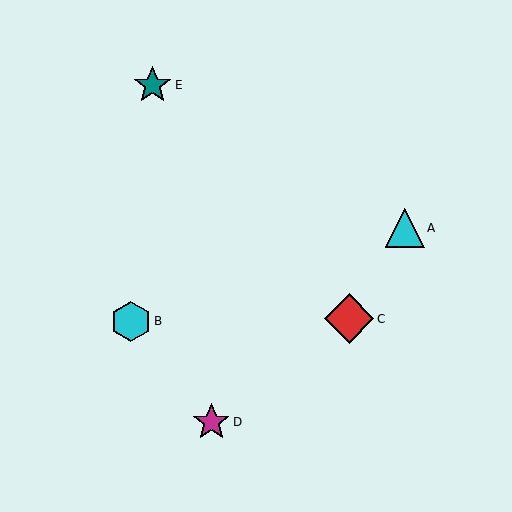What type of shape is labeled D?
Shape D is a magenta star.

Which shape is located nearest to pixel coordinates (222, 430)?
The magenta star (labeled D) at (211, 422) is nearest to that location.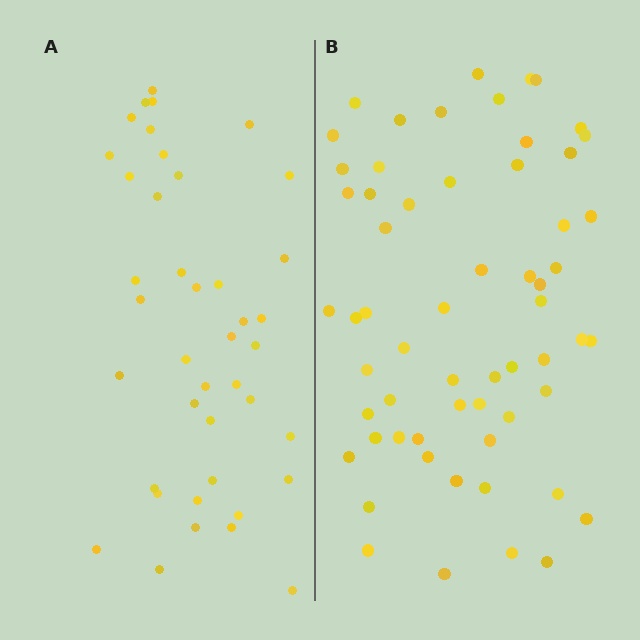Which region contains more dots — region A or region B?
Region B (the right region) has more dots.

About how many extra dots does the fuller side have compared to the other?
Region B has approximately 20 more dots than region A.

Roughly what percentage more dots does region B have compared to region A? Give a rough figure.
About 45% more.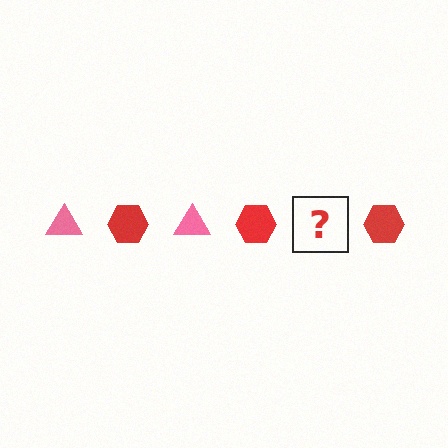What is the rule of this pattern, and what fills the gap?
The rule is that the pattern alternates between pink triangle and red hexagon. The gap should be filled with a pink triangle.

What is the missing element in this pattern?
The missing element is a pink triangle.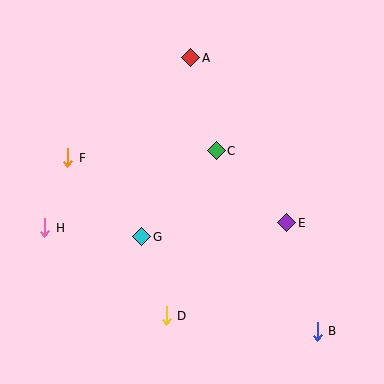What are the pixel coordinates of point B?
Point B is at (317, 331).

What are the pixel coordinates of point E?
Point E is at (287, 223).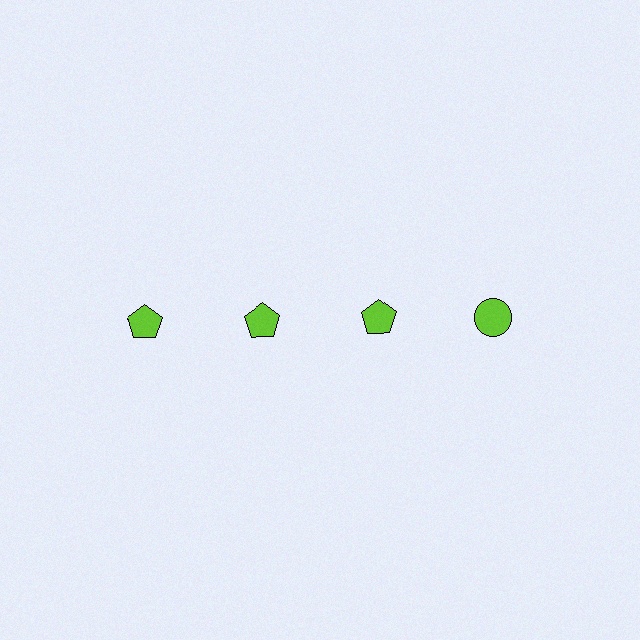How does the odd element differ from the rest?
It has a different shape: circle instead of pentagon.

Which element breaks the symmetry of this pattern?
The lime circle in the top row, second from right column breaks the symmetry. All other shapes are lime pentagons.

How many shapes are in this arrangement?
There are 4 shapes arranged in a grid pattern.